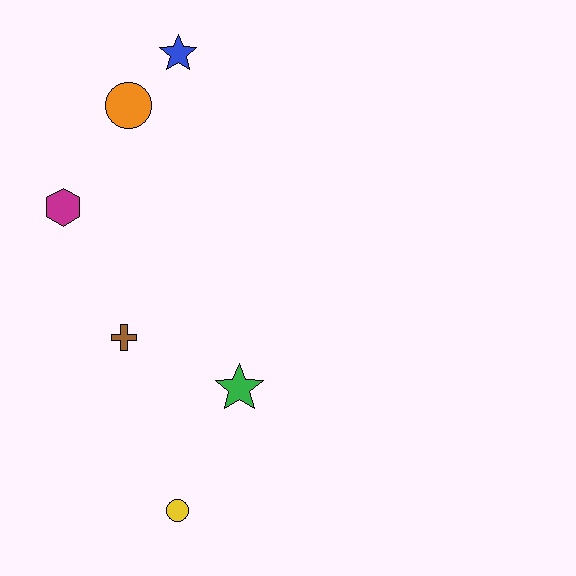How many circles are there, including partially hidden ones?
There are 2 circles.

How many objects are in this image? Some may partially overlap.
There are 6 objects.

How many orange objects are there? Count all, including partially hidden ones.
There is 1 orange object.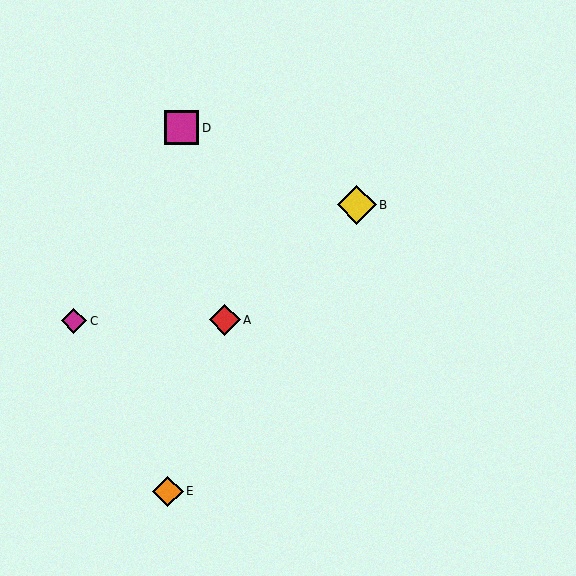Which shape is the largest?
The yellow diamond (labeled B) is the largest.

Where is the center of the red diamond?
The center of the red diamond is at (225, 320).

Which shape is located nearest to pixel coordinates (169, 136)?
The magenta square (labeled D) at (182, 128) is nearest to that location.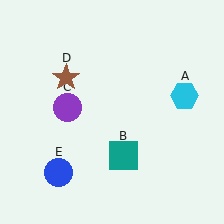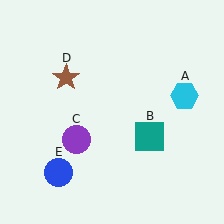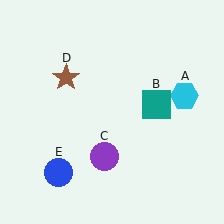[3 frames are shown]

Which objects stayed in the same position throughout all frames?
Cyan hexagon (object A) and brown star (object D) and blue circle (object E) remained stationary.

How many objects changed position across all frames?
2 objects changed position: teal square (object B), purple circle (object C).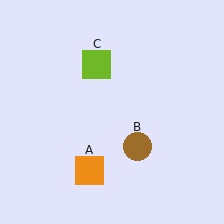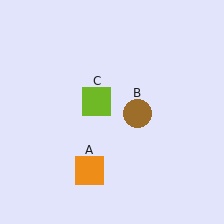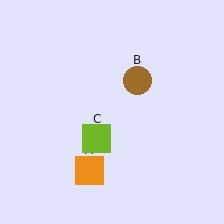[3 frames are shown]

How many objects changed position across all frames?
2 objects changed position: brown circle (object B), lime square (object C).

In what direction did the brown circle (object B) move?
The brown circle (object B) moved up.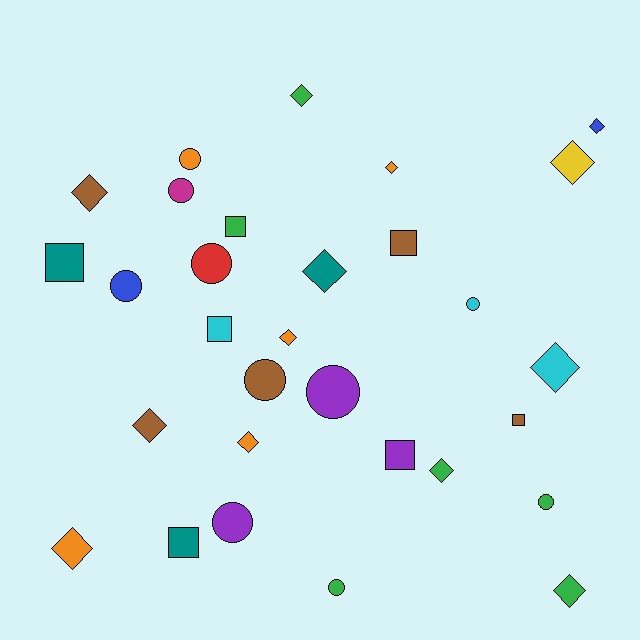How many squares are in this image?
There are 7 squares.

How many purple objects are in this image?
There are 3 purple objects.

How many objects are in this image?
There are 30 objects.